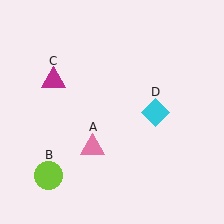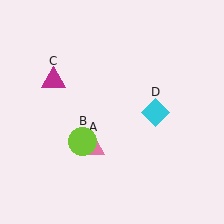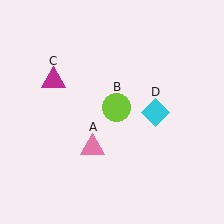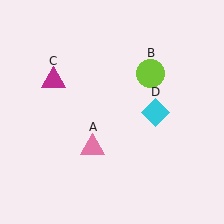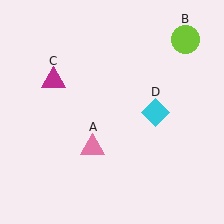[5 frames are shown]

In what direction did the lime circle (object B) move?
The lime circle (object B) moved up and to the right.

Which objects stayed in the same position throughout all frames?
Pink triangle (object A) and magenta triangle (object C) and cyan diamond (object D) remained stationary.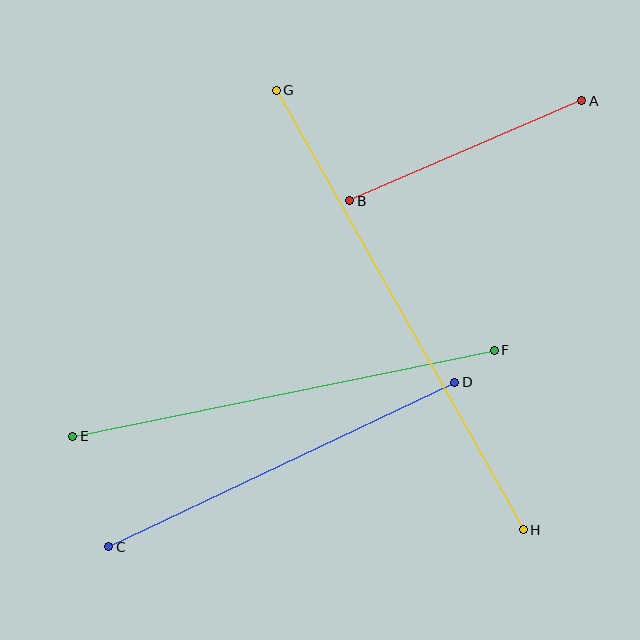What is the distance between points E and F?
The distance is approximately 430 pixels.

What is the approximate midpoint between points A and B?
The midpoint is at approximately (466, 151) pixels.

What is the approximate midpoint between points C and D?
The midpoint is at approximately (282, 464) pixels.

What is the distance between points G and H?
The distance is approximately 504 pixels.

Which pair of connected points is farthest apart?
Points G and H are farthest apart.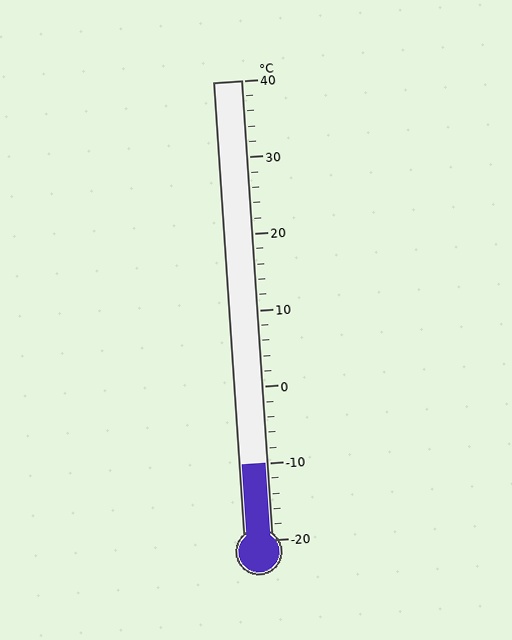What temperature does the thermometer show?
The thermometer shows approximately -10°C.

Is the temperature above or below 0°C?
The temperature is below 0°C.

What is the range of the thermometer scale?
The thermometer scale ranges from -20°C to 40°C.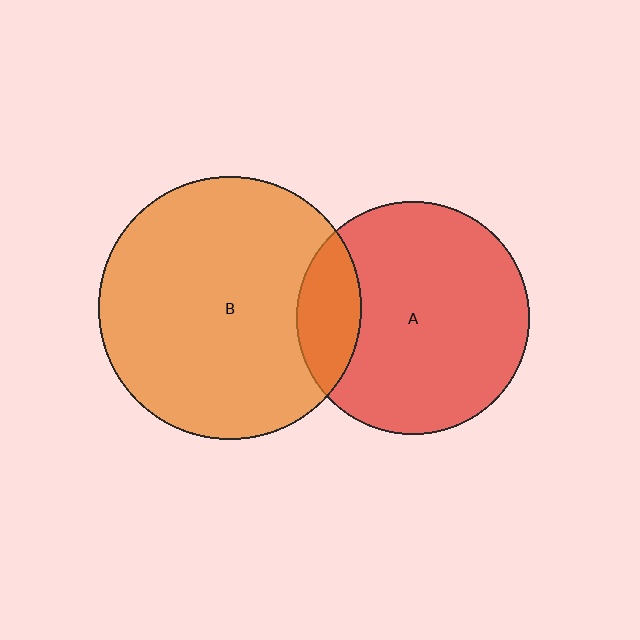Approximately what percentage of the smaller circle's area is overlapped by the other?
Approximately 20%.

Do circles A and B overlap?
Yes.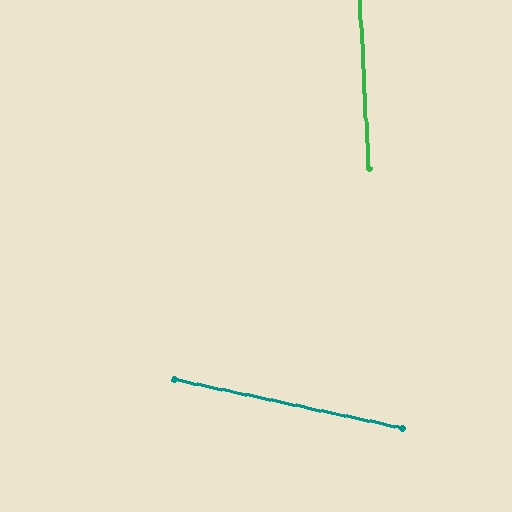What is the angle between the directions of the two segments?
Approximately 75 degrees.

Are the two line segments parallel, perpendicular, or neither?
Neither parallel nor perpendicular — they differ by about 75°.